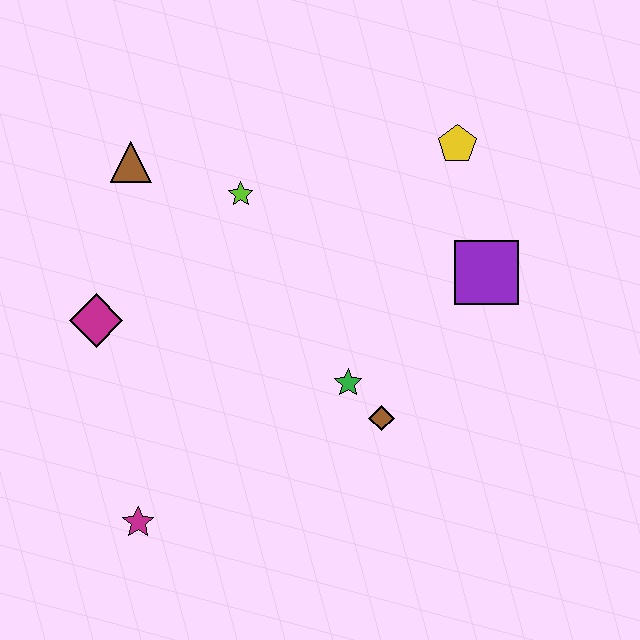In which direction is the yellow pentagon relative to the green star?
The yellow pentagon is above the green star.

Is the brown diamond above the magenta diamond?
No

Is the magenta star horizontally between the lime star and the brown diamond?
No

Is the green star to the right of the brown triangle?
Yes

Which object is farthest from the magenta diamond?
The yellow pentagon is farthest from the magenta diamond.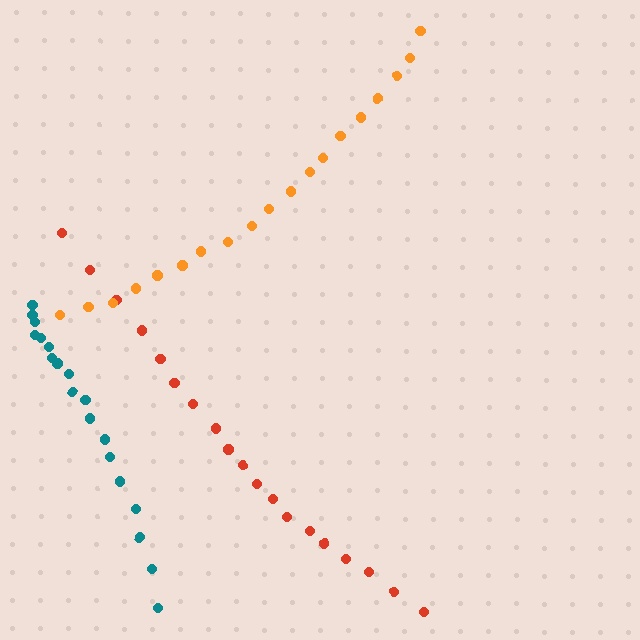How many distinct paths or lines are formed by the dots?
There are 3 distinct paths.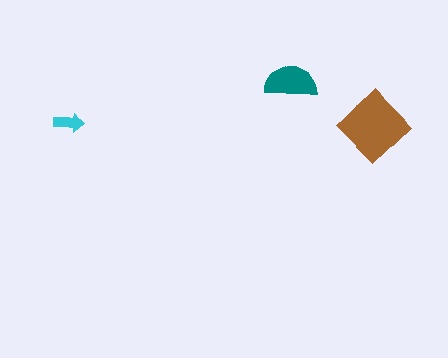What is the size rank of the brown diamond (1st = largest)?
1st.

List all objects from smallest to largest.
The cyan arrow, the teal semicircle, the brown diamond.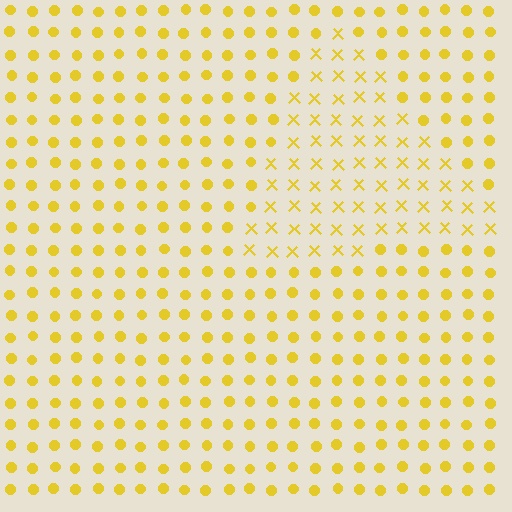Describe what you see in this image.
The image is filled with small yellow elements arranged in a uniform grid. A triangle-shaped region contains X marks, while the surrounding area contains circles. The boundary is defined purely by the change in element shape.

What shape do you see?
I see a triangle.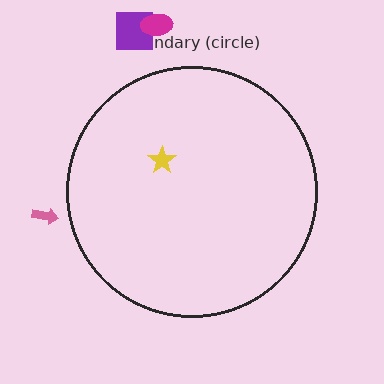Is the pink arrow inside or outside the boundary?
Outside.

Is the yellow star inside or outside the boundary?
Inside.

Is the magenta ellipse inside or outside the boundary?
Outside.